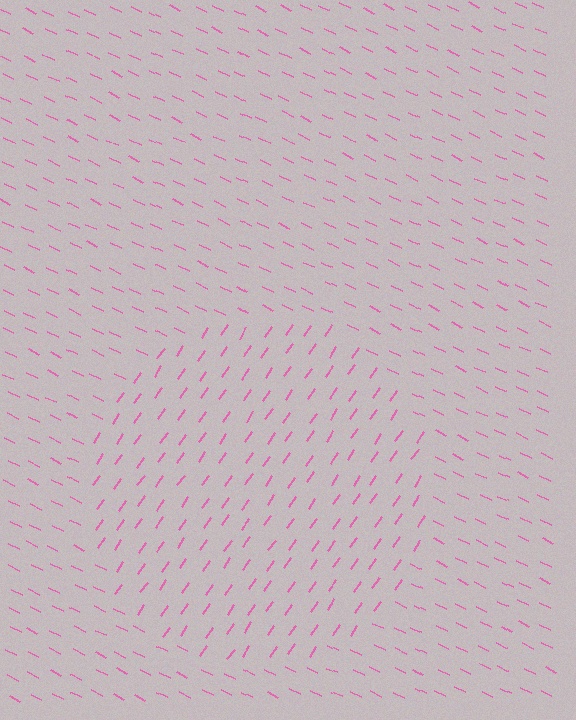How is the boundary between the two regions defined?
The boundary is defined purely by a change in line orientation (approximately 81 degrees difference). All lines are the same color and thickness.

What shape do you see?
I see a circle.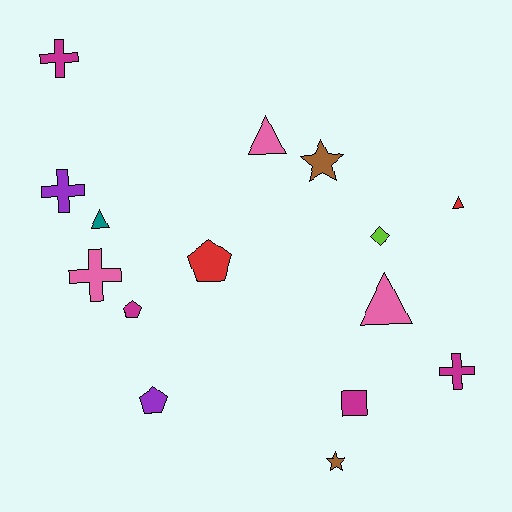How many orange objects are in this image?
There are no orange objects.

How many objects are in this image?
There are 15 objects.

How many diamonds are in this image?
There is 1 diamond.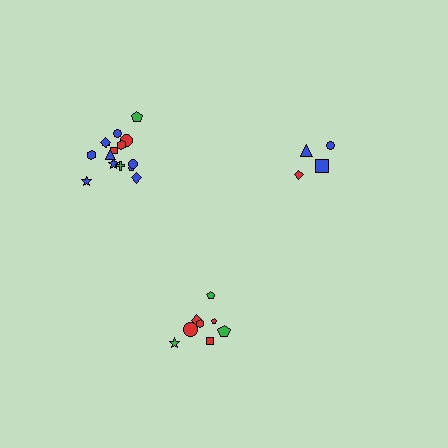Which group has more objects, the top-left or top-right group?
The top-left group.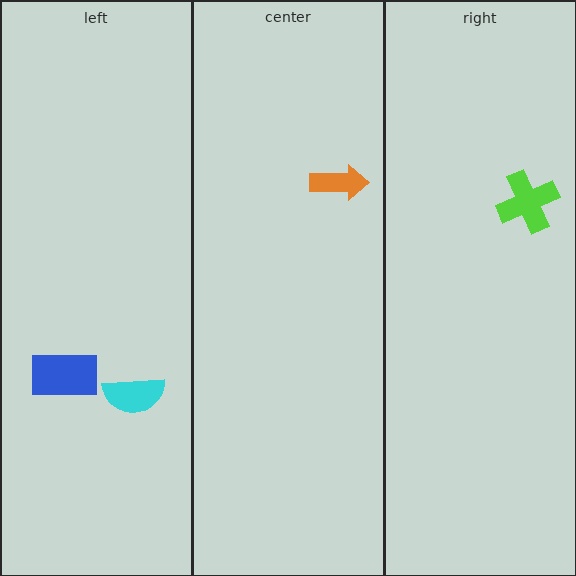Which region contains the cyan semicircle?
The left region.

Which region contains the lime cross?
The right region.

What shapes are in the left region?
The blue rectangle, the cyan semicircle.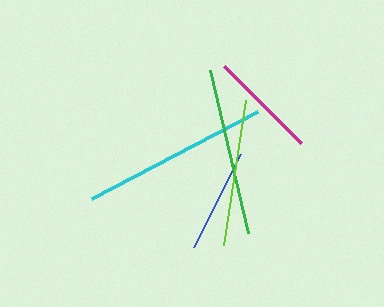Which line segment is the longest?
The cyan line is the longest at approximately 187 pixels.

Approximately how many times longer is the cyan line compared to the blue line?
The cyan line is approximately 1.8 times the length of the blue line.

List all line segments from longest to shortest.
From longest to shortest: cyan, green, lime, magenta, blue.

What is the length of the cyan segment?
The cyan segment is approximately 187 pixels long.